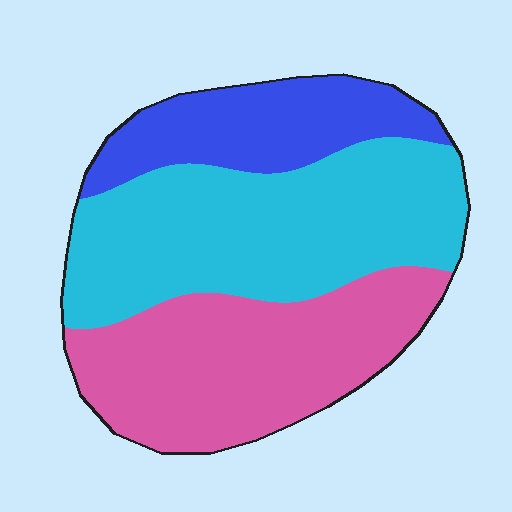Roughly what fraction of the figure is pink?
Pink takes up between a quarter and a half of the figure.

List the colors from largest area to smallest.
From largest to smallest: cyan, pink, blue.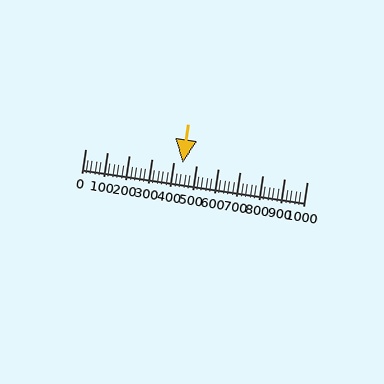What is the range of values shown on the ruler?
The ruler shows values from 0 to 1000.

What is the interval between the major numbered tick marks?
The major tick marks are spaced 100 units apart.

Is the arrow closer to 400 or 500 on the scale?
The arrow is closer to 400.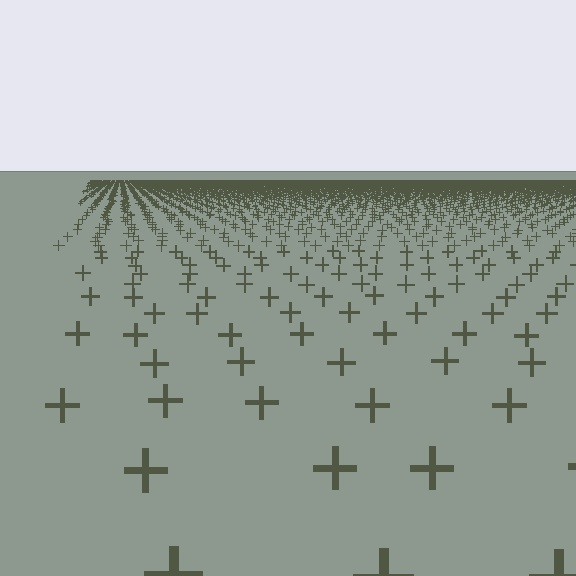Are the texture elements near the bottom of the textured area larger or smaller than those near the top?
Larger. Near the bottom, elements are closer to the viewer and appear at a bigger on-screen size.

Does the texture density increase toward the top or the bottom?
Density increases toward the top.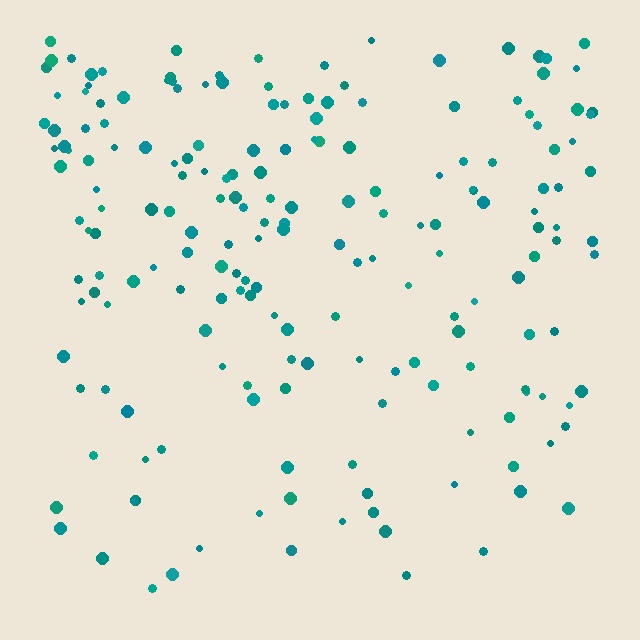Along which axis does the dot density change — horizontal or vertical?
Vertical.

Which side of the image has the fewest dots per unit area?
The bottom.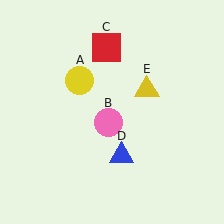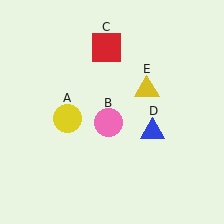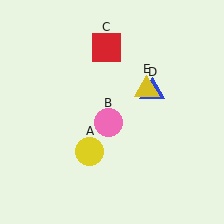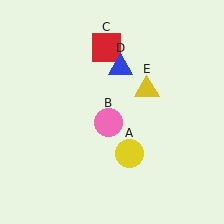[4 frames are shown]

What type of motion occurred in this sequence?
The yellow circle (object A), blue triangle (object D) rotated counterclockwise around the center of the scene.